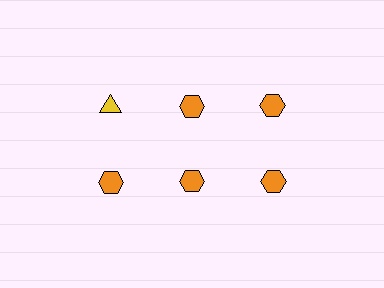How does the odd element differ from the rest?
It differs in both color (yellow instead of orange) and shape (triangle instead of hexagon).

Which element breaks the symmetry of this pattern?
The yellow triangle in the top row, leftmost column breaks the symmetry. All other shapes are orange hexagons.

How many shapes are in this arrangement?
There are 6 shapes arranged in a grid pattern.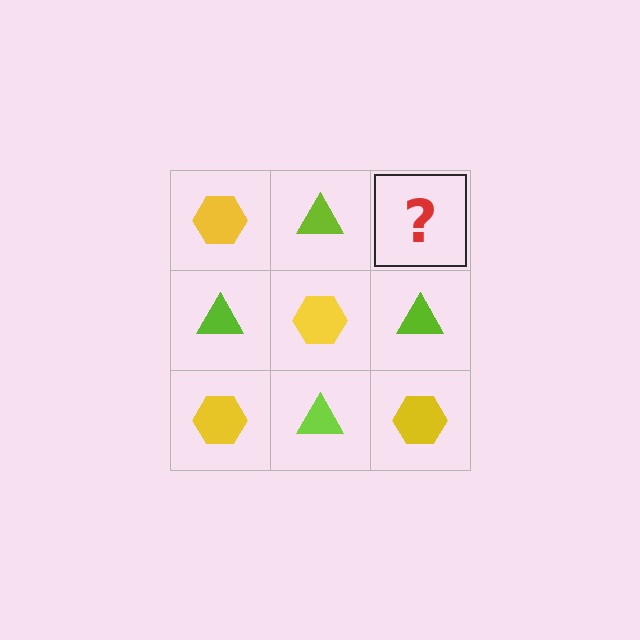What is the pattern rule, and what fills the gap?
The rule is that it alternates yellow hexagon and lime triangle in a checkerboard pattern. The gap should be filled with a yellow hexagon.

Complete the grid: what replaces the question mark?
The question mark should be replaced with a yellow hexagon.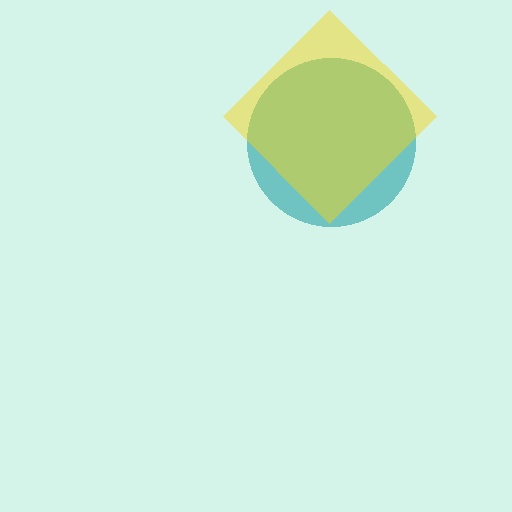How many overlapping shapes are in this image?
There are 2 overlapping shapes in the image.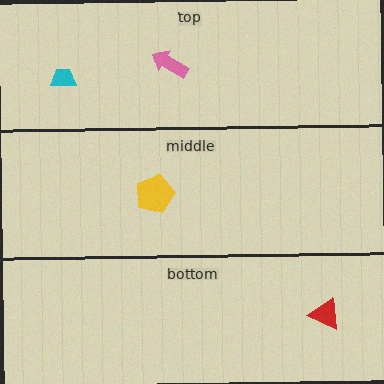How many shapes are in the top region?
2.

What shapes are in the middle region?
The yellow pentagon.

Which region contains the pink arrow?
The top region.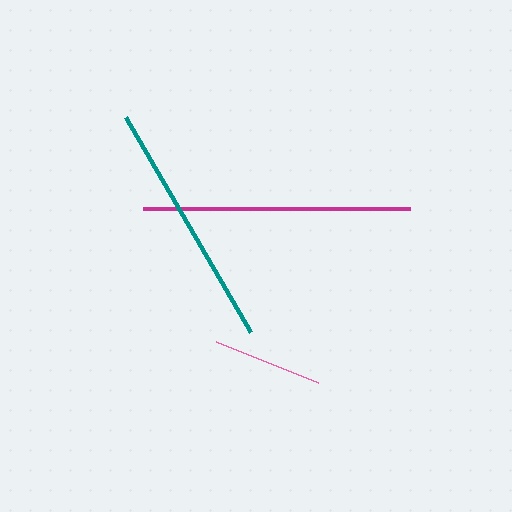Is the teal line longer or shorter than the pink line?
The teal line is longer than the pink line.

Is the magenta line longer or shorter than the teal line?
The magenta line is longer than the teal line.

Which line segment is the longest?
The magenta line is the longest at approximately 267 pixels.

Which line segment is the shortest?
The pink line is the shortest at approximately 110 pixels.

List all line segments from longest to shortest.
From longest to shortest: magenta, teal, pink.